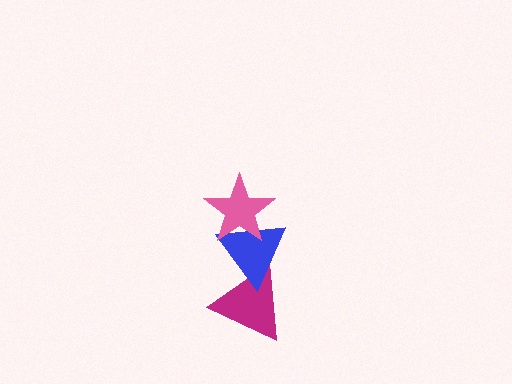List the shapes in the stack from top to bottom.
From top to bottom: the pink star, the blue triangle, the magenta triangle.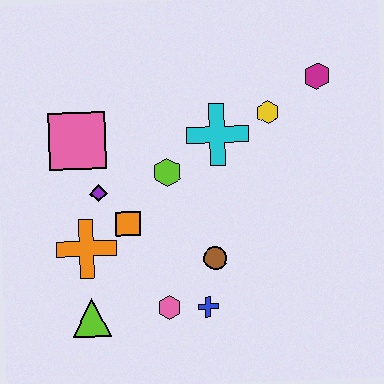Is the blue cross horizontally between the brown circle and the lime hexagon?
Yes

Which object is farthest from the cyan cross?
The lime triangle is farthest from the cyan cross.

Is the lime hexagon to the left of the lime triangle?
No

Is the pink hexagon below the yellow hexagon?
Yes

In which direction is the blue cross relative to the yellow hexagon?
The blue cross is below the yellow hexagon.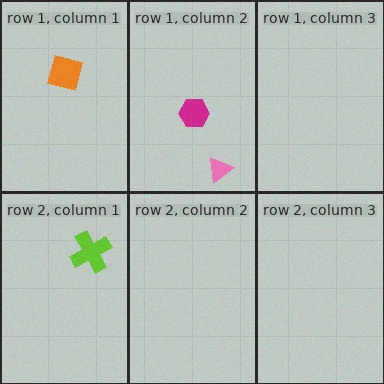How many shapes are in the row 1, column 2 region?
2.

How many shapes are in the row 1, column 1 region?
1.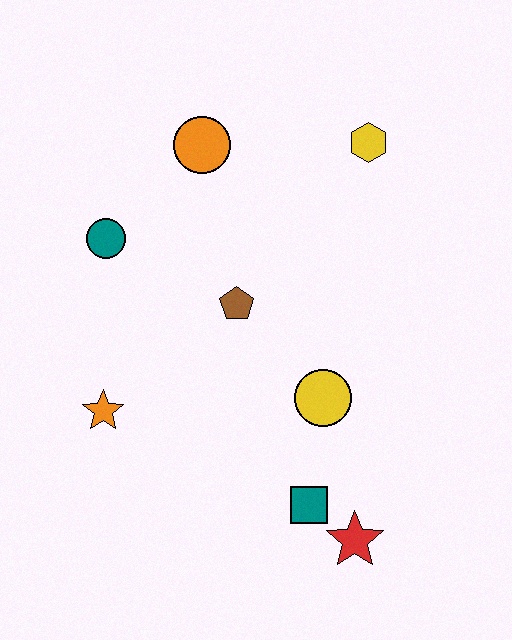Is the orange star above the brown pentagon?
No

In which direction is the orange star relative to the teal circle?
The orange star is below the teal circle.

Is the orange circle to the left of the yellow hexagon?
Yes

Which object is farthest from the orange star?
The yellow hexagon is farthest from the orange star.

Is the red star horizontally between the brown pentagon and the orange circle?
No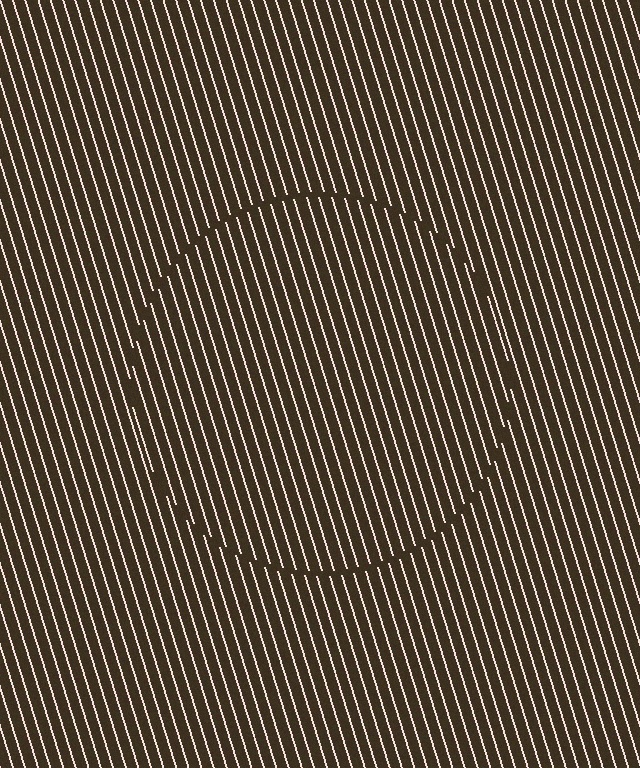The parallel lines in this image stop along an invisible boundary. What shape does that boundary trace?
An illusory circle. The interior of the shape contains the same grating, shifted by half a period — the contour is defined by the phase discontinuity where line-ends from the inner and outer gratings abut.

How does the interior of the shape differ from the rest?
The interior of the shape contains the same grating, shifted by half a period — the contour is defined by the phase discontinuity where line-ends from the inner and outer gratings abut.